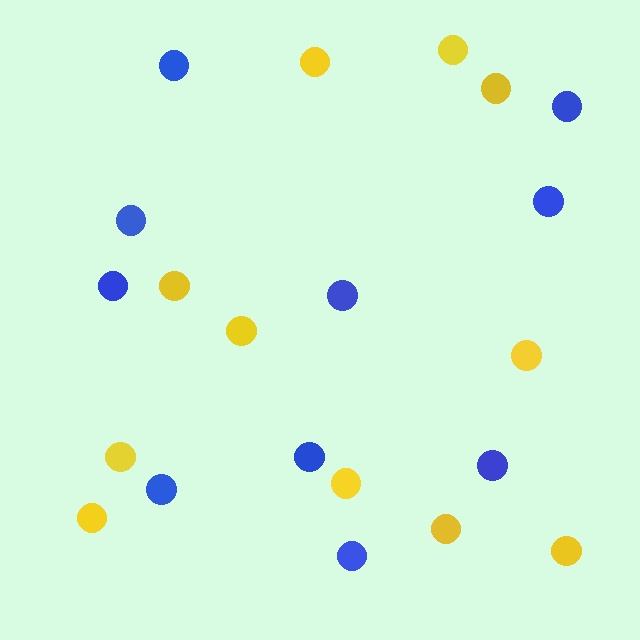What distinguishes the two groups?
There are 2 groups: one group of yellow circles (11) and one group of blue circles (10).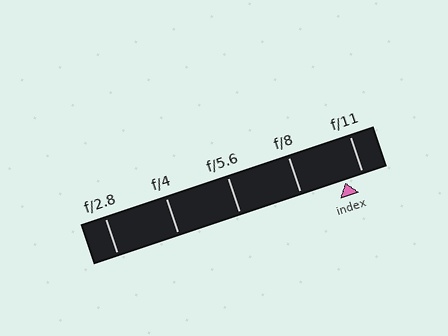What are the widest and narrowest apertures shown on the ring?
The widest aperture shown is f/2.8 and the narrowest is f/11.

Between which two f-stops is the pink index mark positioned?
The index mark is between f/8 and f/11.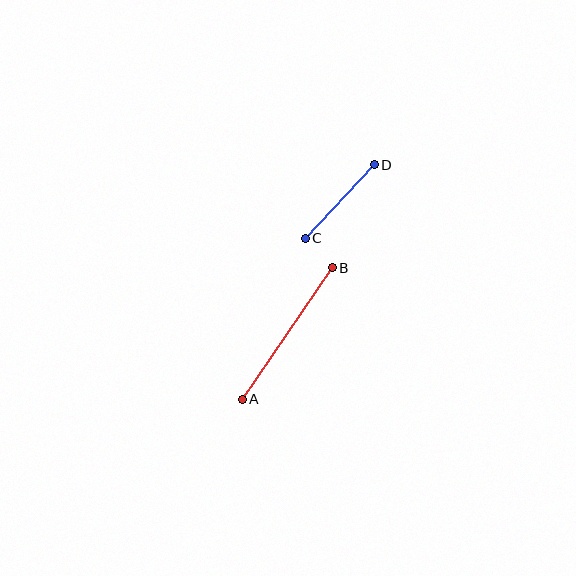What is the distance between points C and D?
The distance is approximately 101 pixels.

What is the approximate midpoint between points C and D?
The midpoint is at approximately (340, 201) pixels.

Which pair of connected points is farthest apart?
Points A and B are farthest apart.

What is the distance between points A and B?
The distance is approximately 160 pixels.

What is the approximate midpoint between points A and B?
The midpoint is at approximately (287, 333) pixels.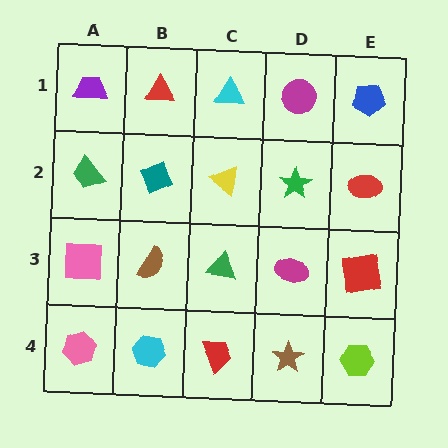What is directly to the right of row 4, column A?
A cyan hexagon.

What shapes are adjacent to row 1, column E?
A red ellipse (row 2, column E), a magenta circle (row 1, column D).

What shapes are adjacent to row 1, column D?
A green star (row 2, column D), a cyan triangle (row 1, column C), a blue pentagon (row 1, column E).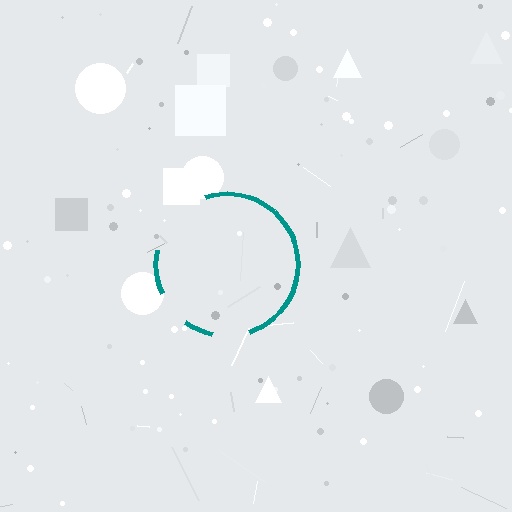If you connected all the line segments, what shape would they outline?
They would outline a circle.